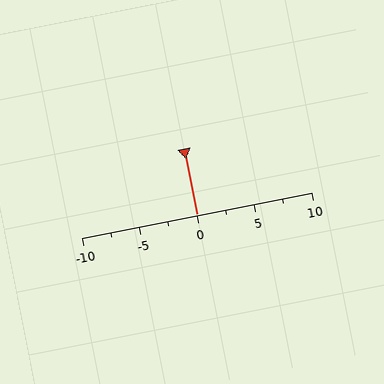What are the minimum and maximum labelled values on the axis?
The axis runs from -10 to 10.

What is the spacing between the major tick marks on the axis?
The major ticks are spaced 5 apart.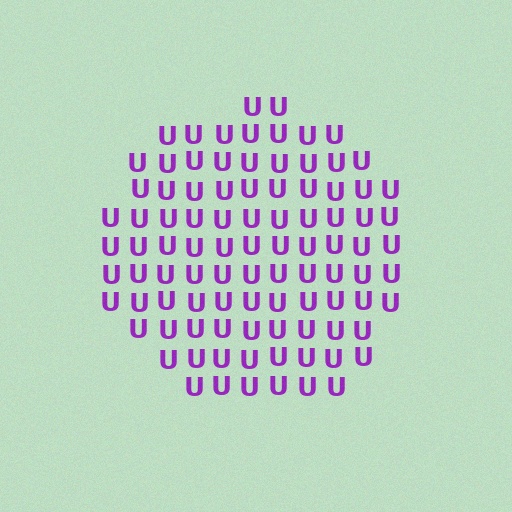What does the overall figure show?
The overall figure shows a circle.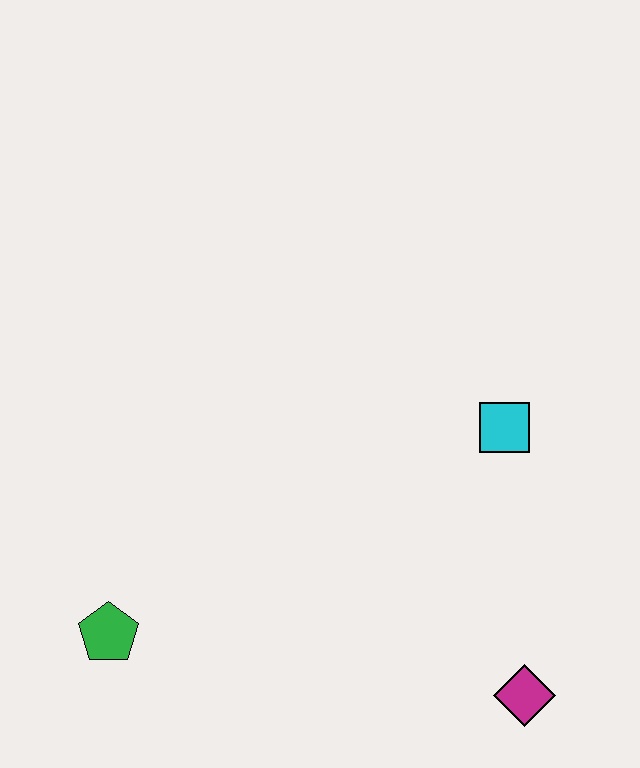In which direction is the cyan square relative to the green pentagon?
The cyan square is to the right of the green pentagon.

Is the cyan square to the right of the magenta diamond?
No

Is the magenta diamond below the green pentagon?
Yes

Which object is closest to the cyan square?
The magenta diamond is closest to the cyan square.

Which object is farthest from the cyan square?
The green pentagon is farthest from the cyan square.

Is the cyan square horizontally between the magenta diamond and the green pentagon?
Yes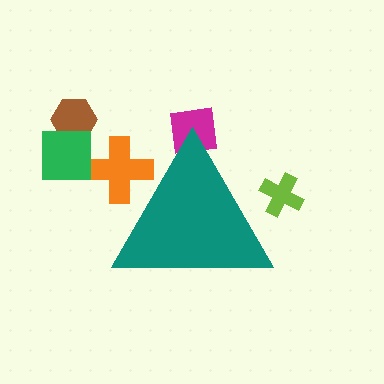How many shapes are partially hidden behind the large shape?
3 shapes are partially hidden.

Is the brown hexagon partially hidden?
No, the brown hexagon is fully visible.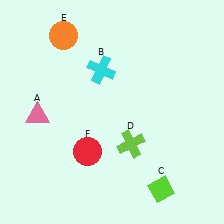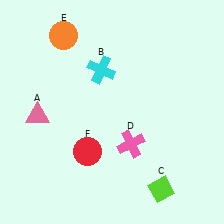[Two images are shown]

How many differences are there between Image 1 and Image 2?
There is 1 difference between the two images.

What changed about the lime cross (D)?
In Image 1, D is lime. In Image 2, it changed to pink.